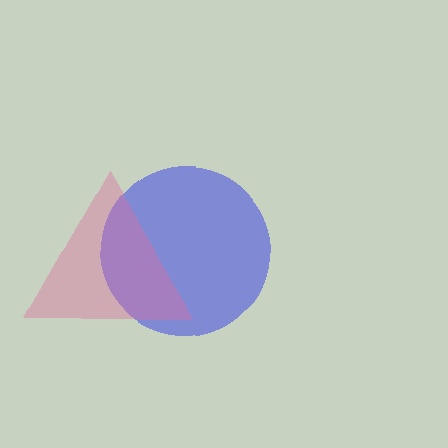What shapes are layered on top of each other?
The layered shapes are: a blue circle, a pink triangle.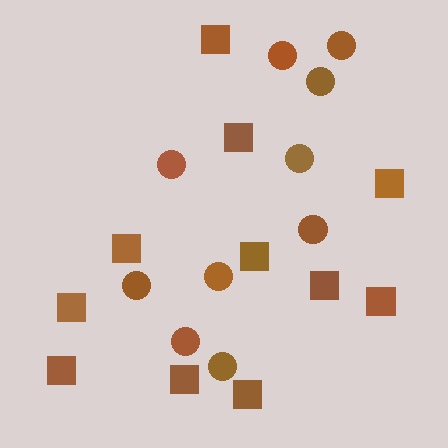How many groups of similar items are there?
There are 2 groups: one group of squares (11) and one group of circles (10).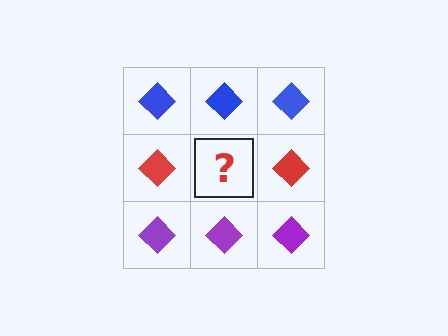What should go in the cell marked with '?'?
The missing cell should contain a red diamond.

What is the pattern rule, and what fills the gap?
The rule is that each row has a consistent color. The gap should be filled with a red diamond.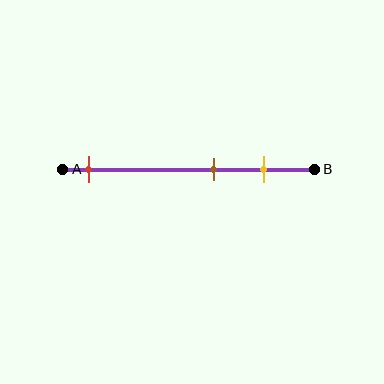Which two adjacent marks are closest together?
The brown and yellow marks are the closest adjacent pair.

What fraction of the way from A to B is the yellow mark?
The yellow mark is approximately 80% (0.8) of the way from A to B.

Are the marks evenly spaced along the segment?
No, the marks are not evenly spaced.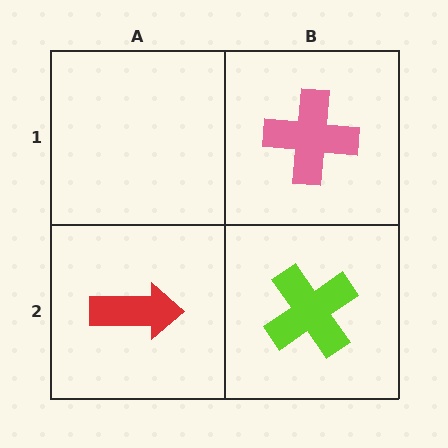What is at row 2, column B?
A lime cross.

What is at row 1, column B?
A pink cross.